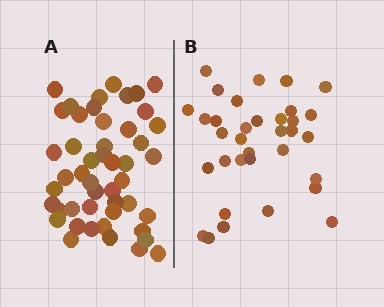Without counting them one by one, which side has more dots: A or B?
Region A (the left region) has more dots.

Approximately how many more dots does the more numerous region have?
Region A has approximately 15 more dots than region B.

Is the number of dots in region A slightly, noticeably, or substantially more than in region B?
Region A has noticeably more, but not dramatically so. The ratio is roughly 1.4 to 1.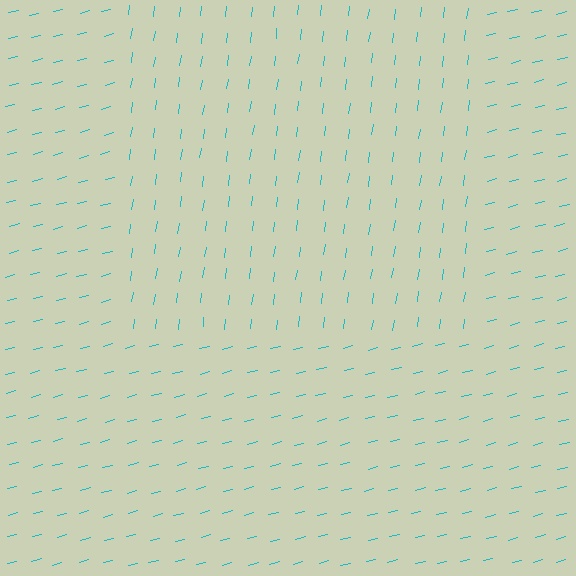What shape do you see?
I see a rectangle.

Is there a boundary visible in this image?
Yes, there is a texture boundary formed by a change in line orientation.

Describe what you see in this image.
The image is filled with small cyan line segments. A rectangle region in the image has lines oriented differently from the surrounding lines, creating a visible texture boundary.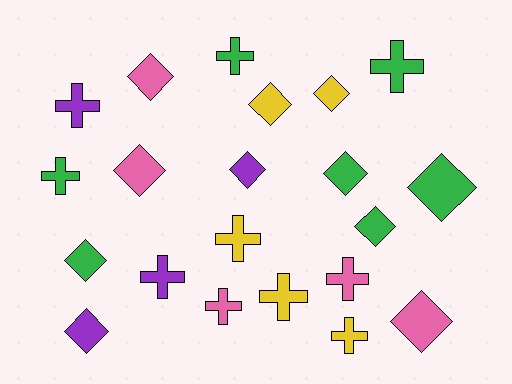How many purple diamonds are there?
There are 2 purple diamonds.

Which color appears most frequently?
Green, with 7 objects.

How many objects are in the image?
There are 21 objects.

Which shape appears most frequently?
Diamond, with 11 objects.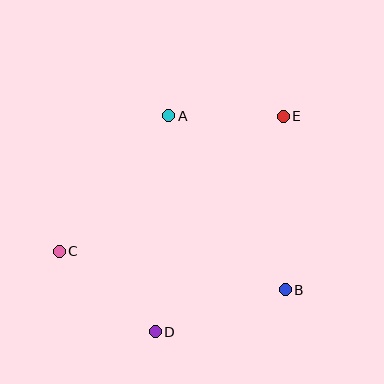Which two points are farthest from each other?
Points C and E are farthest from each other.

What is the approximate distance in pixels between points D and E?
The distance between D and E is approximately 251 pixels.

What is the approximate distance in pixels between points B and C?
The distance between B and C is approximately 229 pixels.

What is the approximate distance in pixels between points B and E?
The distance between B and E is approximately 173 pixels.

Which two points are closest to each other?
Points A and E are closest to each other.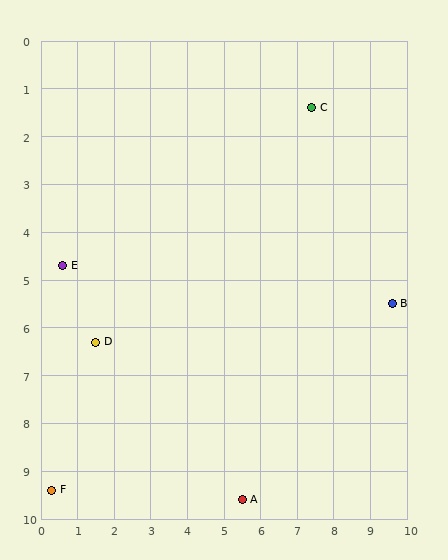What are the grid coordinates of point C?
Point C is at approximately (7.4, 1.4).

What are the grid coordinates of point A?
Point A is at approximately (5.5, 9.6).